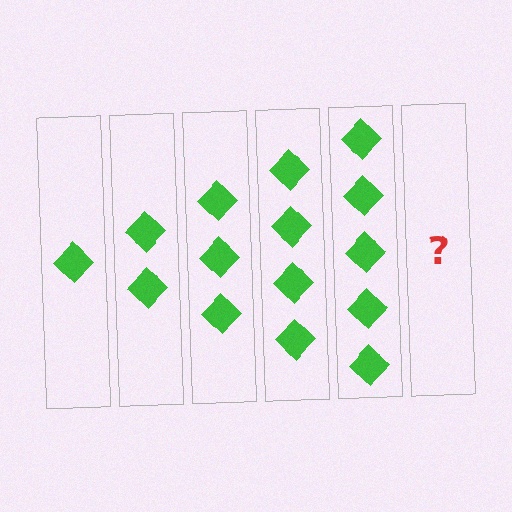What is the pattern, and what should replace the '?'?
The pattern is that each step adds one more diamond. The '?' should be 6 diamonds.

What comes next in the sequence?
The next element should be 6 diamonds.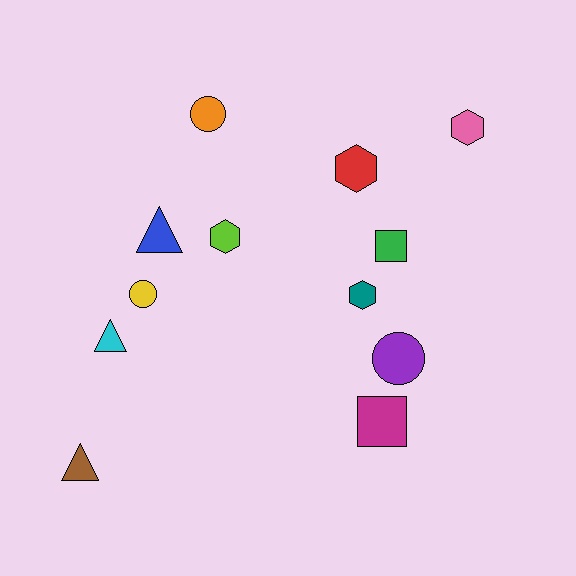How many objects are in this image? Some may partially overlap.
There are 12 objects.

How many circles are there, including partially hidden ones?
There are 3 circles.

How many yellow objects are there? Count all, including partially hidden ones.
There is 1 yellow object.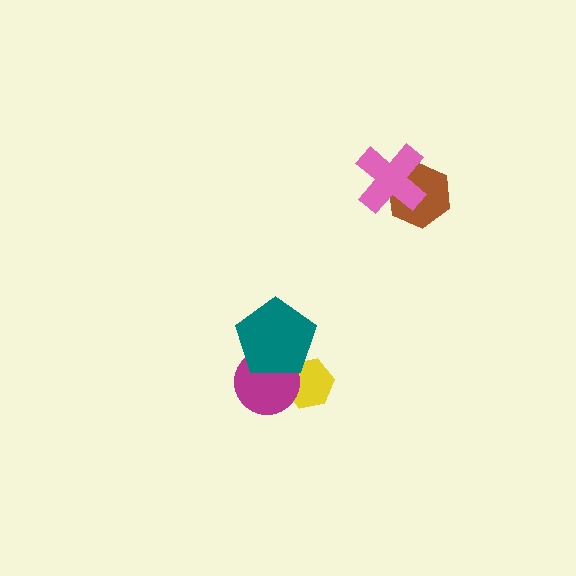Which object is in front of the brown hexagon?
The pink cross is in front of the brown hexagon.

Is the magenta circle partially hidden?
Yes, it is partially covered by another shape.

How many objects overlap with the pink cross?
1 object overlaps with the pink cross.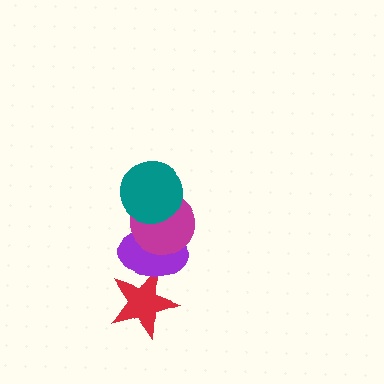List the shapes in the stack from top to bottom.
From top to bottom: the teal circle, the magenta circle, the purple ellipse, the red star.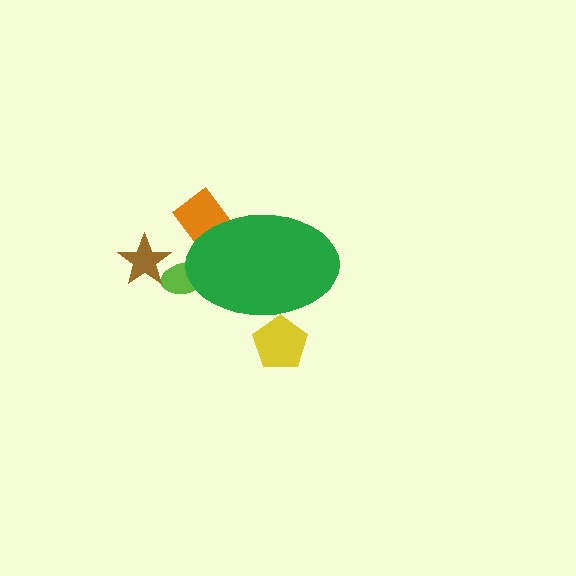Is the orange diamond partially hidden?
Yes, the orange diamond is partially hidden behind the green ellipse.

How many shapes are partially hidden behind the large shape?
3 shapes are partially hidden.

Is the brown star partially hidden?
No, the brown star is fully visible.